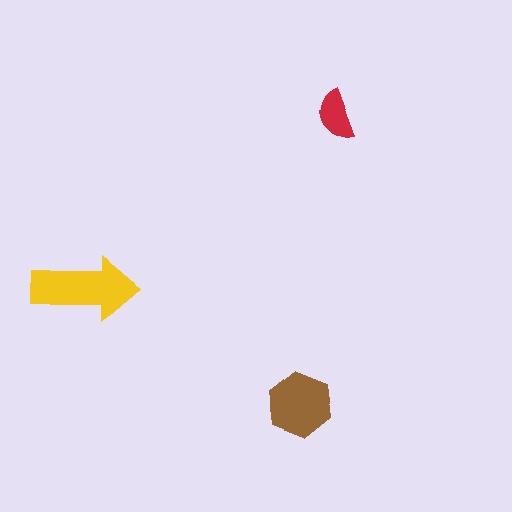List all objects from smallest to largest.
The red semicircle, the brown hexagon, the yellow arrow.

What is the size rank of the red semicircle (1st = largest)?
3rd.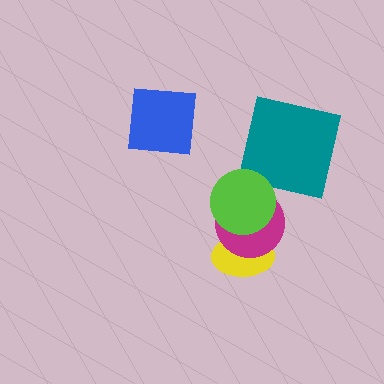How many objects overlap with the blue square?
0 objects overlap with the blue square.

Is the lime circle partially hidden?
No, no other shape covers it.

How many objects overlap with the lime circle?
2 objects overlap with the lime circle.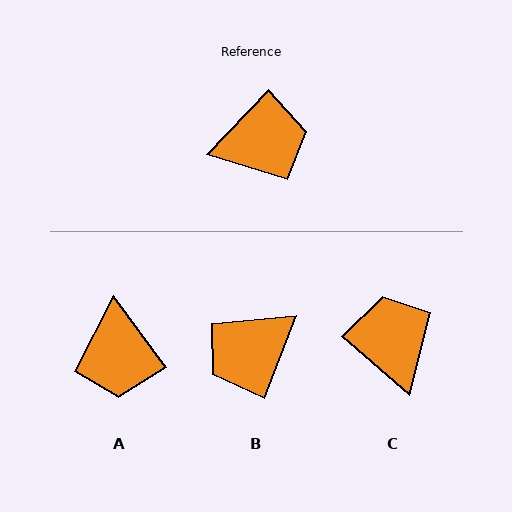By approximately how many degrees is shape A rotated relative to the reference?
Approximately 100 degrees clockwise.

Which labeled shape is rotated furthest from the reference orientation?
B, about 158 degrees away.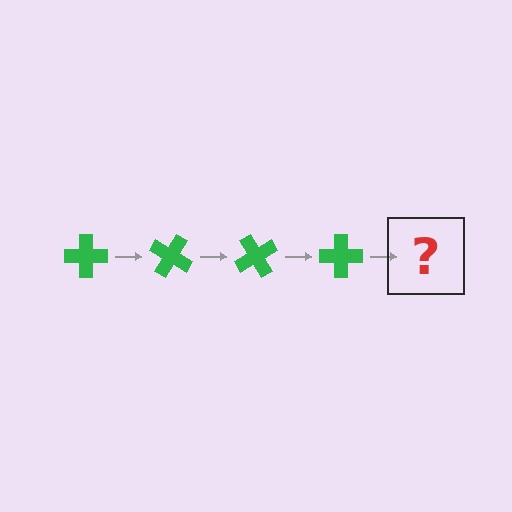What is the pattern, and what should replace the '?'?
The pattern is that the cross rotates 30 degrees each step. The '?' should be a green cross rotated 120 degrees.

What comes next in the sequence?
The next element should be a green cross rotated 120 degrees.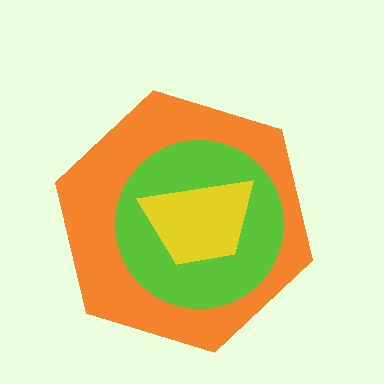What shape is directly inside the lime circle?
The yellow trapezoid.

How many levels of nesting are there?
3.